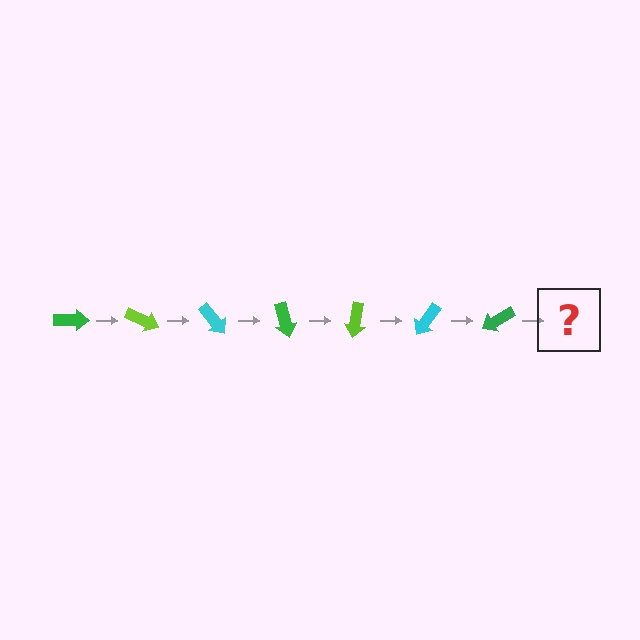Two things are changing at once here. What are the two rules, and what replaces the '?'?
The two rules are that it rotates 25 degrees each step and the color cycles through green, lime, and cyan. The '?' should be a lime arrow, rotated 175 degrees from the start.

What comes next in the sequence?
The next element should be a lime arrow, rotated 175 degrees from the start.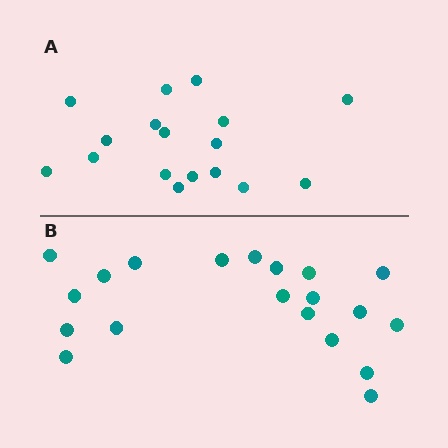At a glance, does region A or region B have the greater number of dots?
Region B (the bottom region) has more dots.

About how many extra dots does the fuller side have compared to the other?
Region B has just a few more — roughly 2 or 3 more dots than region A.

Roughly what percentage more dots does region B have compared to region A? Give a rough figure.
About 20% more.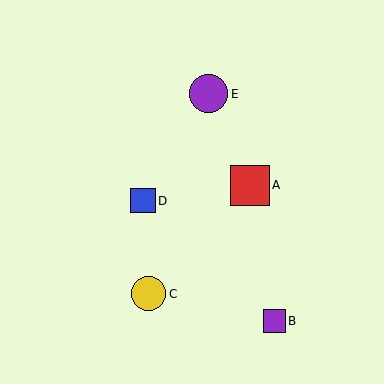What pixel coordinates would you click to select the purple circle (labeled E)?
Click at (208, 94) to select the purple circle E.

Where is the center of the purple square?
The center of the purple square is at (274, 321).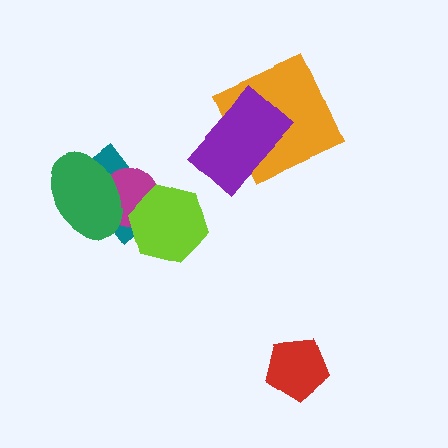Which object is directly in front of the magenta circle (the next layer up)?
The green ellipse is directly in front of the magenta circle.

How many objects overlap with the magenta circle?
3 objects overlap with the magenta circle.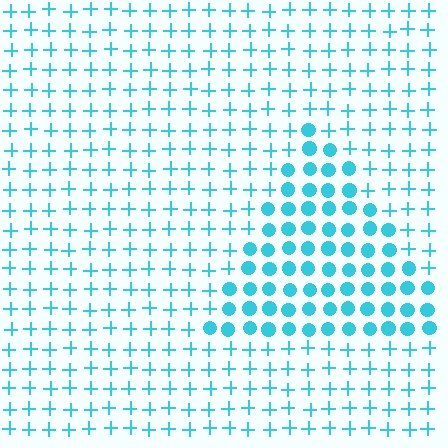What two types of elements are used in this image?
The image uses circles inside the triangle region and plus signs outside it.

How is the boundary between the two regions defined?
The boundary is defined by a change in element shape: circles inside vs. plus signs outside. All elements share the same color and spacing.